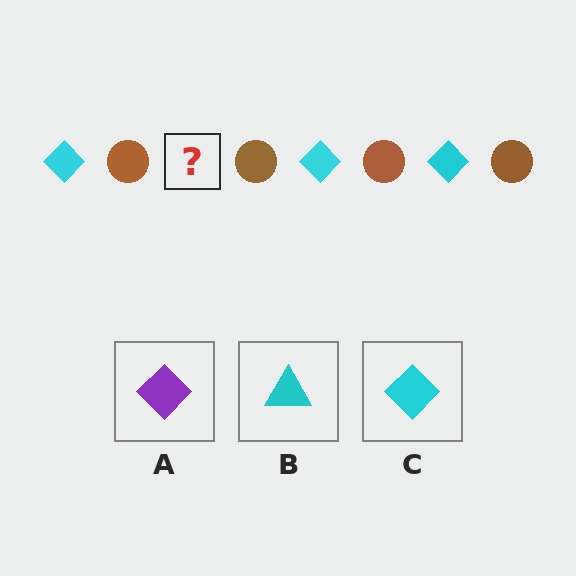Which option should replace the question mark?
Option C.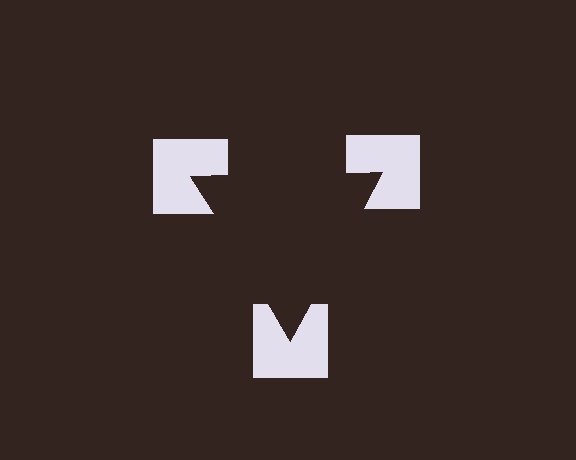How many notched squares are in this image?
There are 3 — one at each vertex of the illusory triangle.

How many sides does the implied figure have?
3 sides.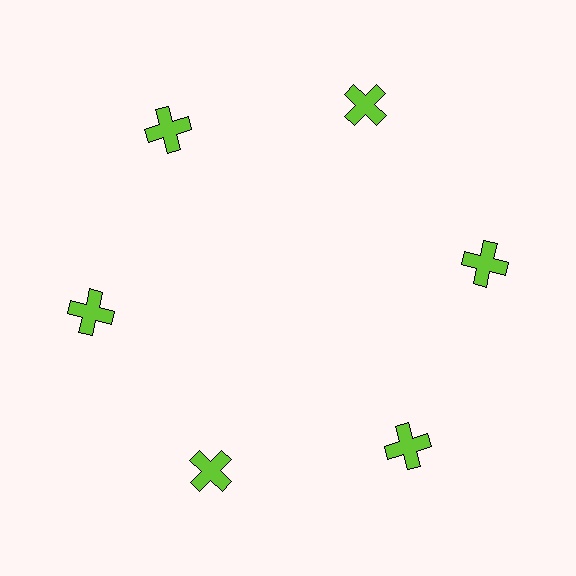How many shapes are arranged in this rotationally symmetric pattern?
There are 6 shapes, arranged in 6 groups of 1.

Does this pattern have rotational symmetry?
Yes, this pattern has 6-fold rotational symmetry. It looks the same after rotating 60 degrees around the center.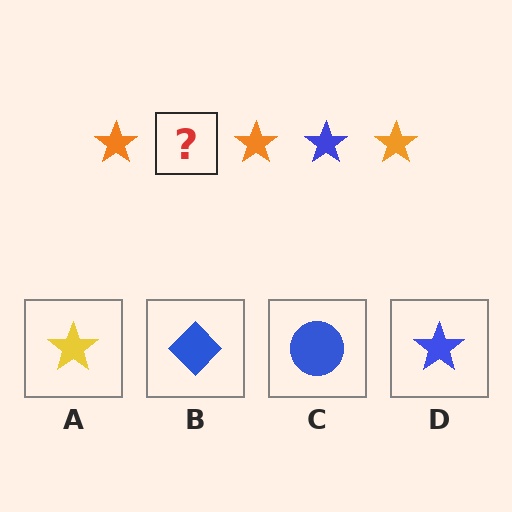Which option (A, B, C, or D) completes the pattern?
D.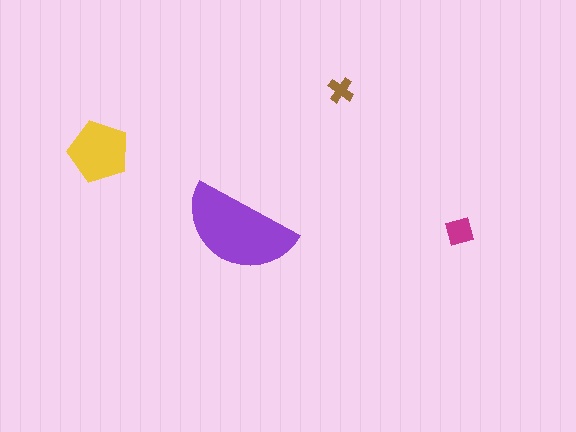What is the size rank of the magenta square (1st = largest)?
3rd.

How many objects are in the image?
There are 4 objects in the image.